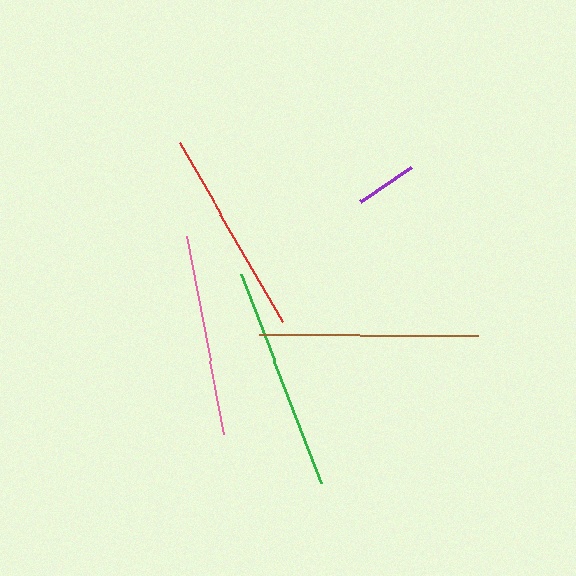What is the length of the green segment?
The green segment is approximately 224 pixels long.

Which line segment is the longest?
The green line is the longest at approximately 224 pixels.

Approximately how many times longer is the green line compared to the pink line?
The green line is approximately 1.1 times the length of the pink line.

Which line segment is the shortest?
The purple line is the shortest at approximately 62 pixels.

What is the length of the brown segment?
The brown segment is approximately 220 pixels long.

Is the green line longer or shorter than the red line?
The green line is longer than the red line.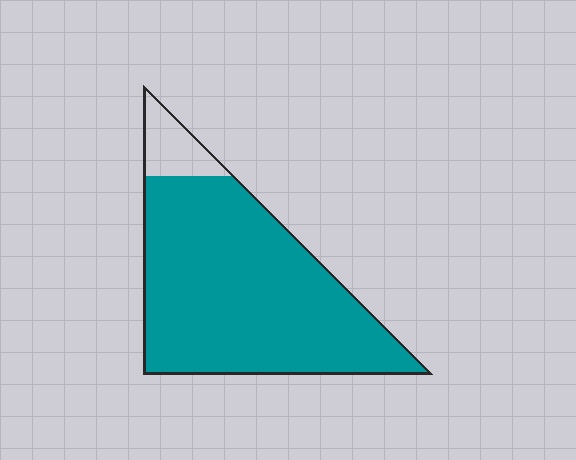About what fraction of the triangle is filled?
About nine tenths (9/10).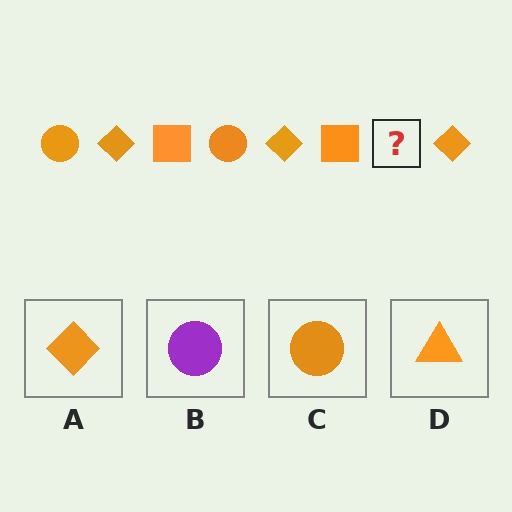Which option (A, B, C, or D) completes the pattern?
C.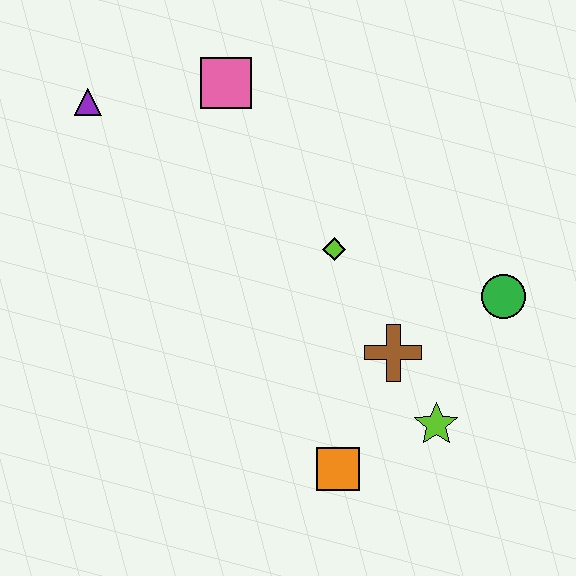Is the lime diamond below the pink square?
Yes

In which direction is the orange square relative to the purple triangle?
The orange square is below the purple triangle.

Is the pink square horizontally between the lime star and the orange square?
No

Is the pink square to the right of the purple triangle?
Yes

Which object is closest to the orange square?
The lime star is closest to the orange square.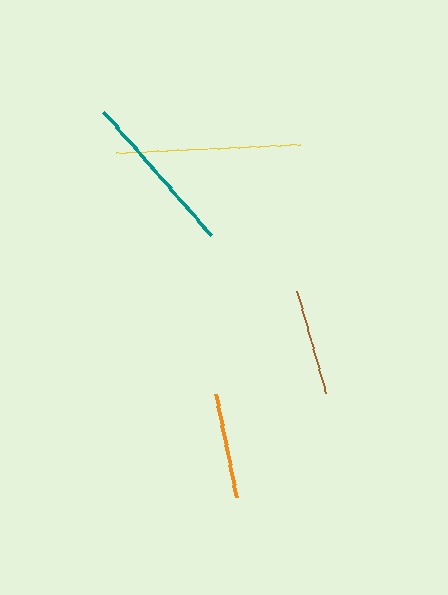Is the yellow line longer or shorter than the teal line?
The yellow line is longer than the teal line.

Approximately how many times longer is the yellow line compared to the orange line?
The yellow line is approximately 1.8 times the length of the orange line.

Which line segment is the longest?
The yellow line is the longest at approximately 184 pixels.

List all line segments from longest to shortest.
From longest to shortest: yellow, teal, brown, orange.